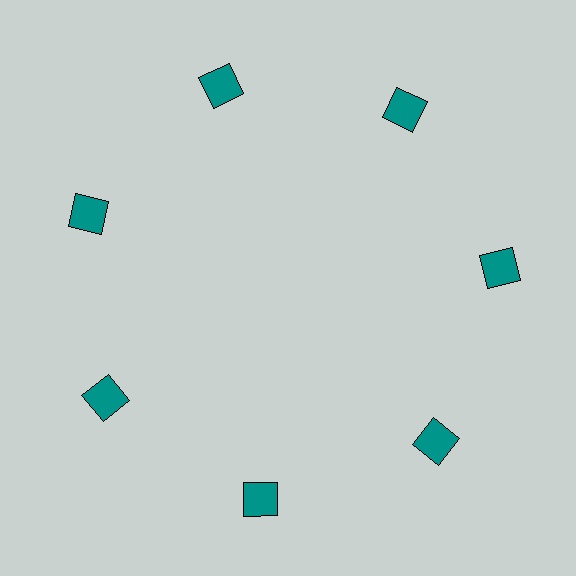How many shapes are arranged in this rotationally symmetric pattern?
There are 7 shapes, arranged in 7 groups of 1.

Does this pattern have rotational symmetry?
Yes, this pattern has 7-fold rotational symmetry. It looks the same after rotating 51 degrees around the center.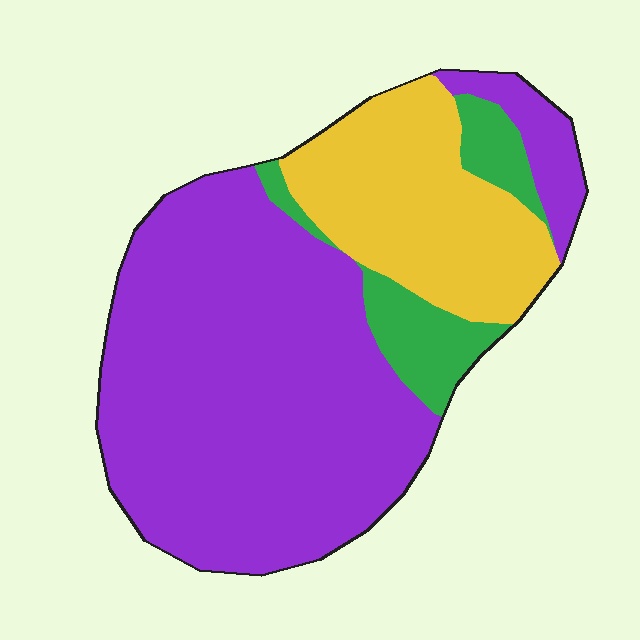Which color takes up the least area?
Green, at roughly 10%.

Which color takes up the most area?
Purple, at roughly 65%.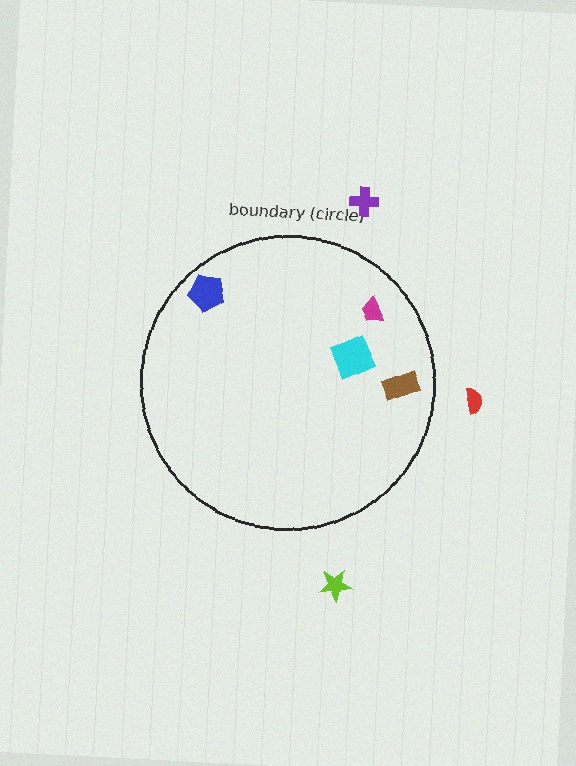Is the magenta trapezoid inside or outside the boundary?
Inside.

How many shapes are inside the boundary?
4 inside, 3 outside.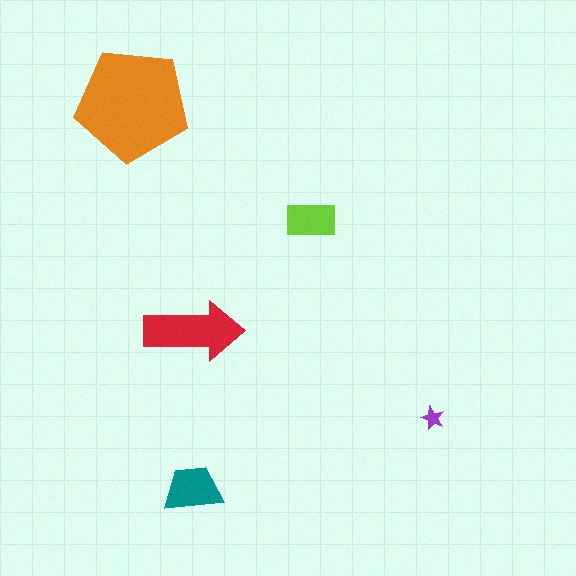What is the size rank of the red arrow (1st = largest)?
2nd.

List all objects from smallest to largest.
The purple star, the lime rectangle, the teal trapezoid, the red arrow, the orange pentagon.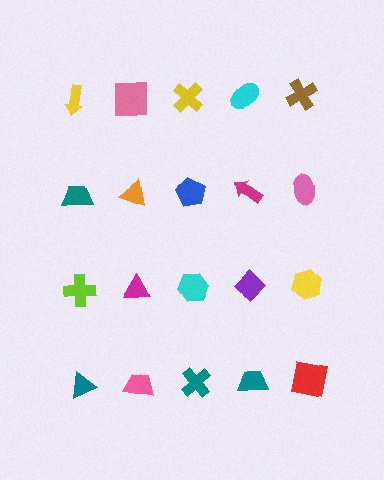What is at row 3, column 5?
A yellow hexagon.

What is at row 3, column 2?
A magenta triangle.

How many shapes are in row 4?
5 shapes.